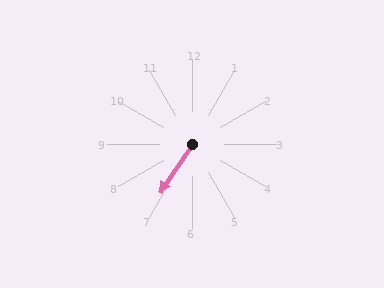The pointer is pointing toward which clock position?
Roughly 7 o'clock.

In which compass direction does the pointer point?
Southwest.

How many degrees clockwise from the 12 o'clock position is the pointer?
Approximately 214 degrees.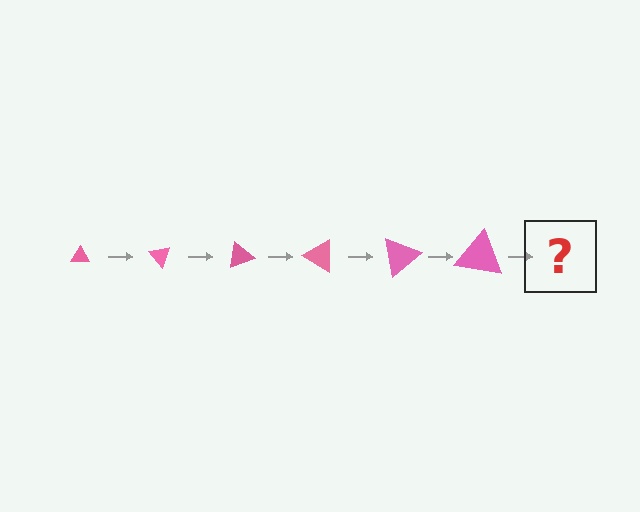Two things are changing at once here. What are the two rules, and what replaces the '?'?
The two rules are that the triangle grows larger each step and it rotates 50 degrees each step. The '?' should be a triangle, larger than the previous one and rotated 300 degrees from the start.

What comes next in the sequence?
The next element should be a triangle, larger than the previous one and rotated 300 degrees from the start.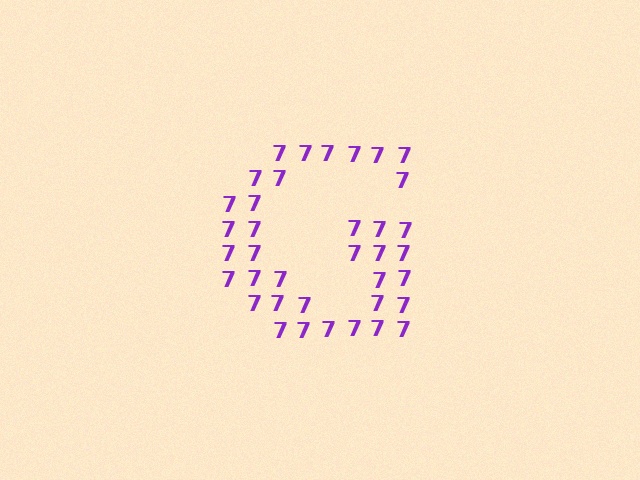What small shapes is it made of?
It is made of small digit 7's.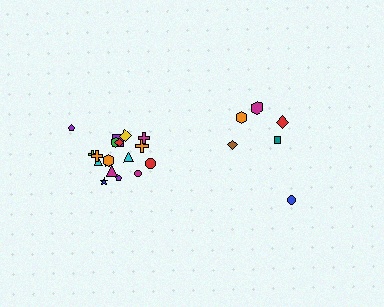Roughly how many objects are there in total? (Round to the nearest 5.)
Roughly 25 objects in total.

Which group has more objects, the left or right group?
The left group.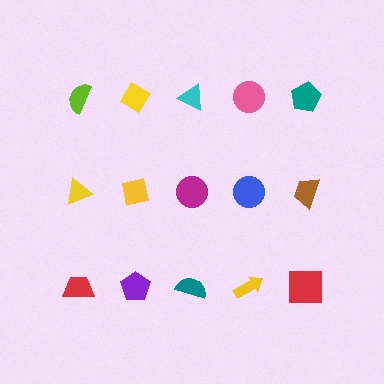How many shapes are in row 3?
5 shapes.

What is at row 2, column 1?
A yellow triangle.